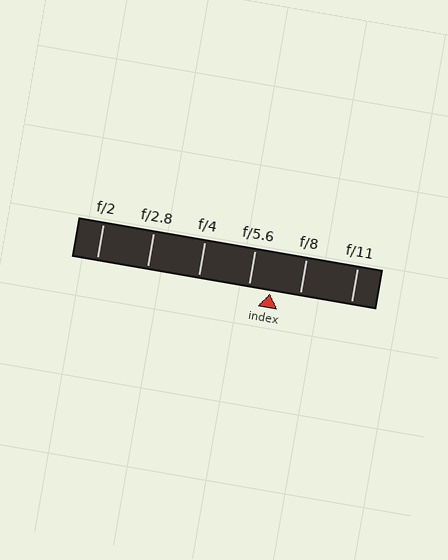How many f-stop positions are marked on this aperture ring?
There are 6 f-stop positions marked.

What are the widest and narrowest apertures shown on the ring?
The widest aperture shown is f/2 and the narrowest is f/11.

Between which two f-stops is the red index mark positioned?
The index mark is between f/5.6 and f/8.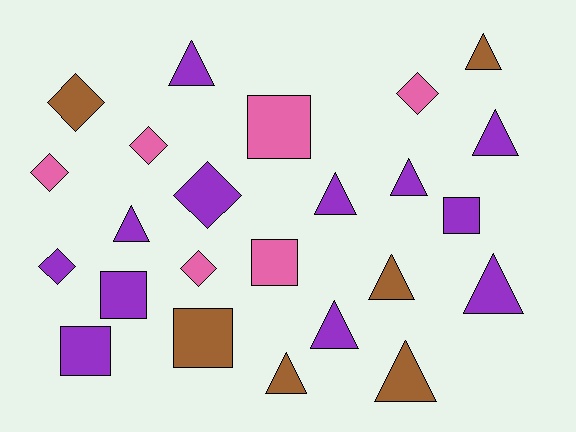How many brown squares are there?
There is 1 brown square.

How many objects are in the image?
There are 24 objects.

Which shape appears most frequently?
Triangle, with 11 objects.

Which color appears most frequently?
Purple, with 12 objects.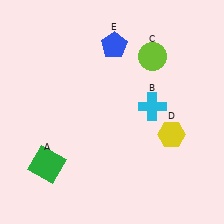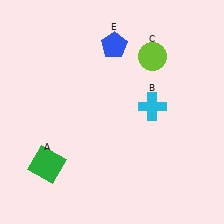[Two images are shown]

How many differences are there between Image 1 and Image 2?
There is 1 difference between the two images.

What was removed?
The yellow hexagon (D) was removed in Image 2.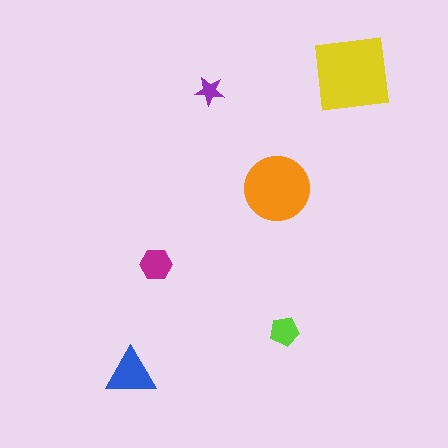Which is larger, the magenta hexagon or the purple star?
The magenta hexagon.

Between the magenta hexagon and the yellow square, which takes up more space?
The yellow square.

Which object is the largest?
The yellow square.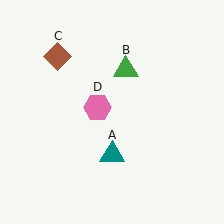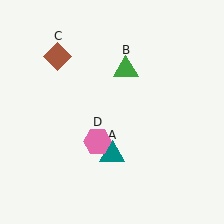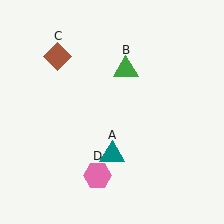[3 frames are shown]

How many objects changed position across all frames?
1 object changed position: pink hexagon (object D).